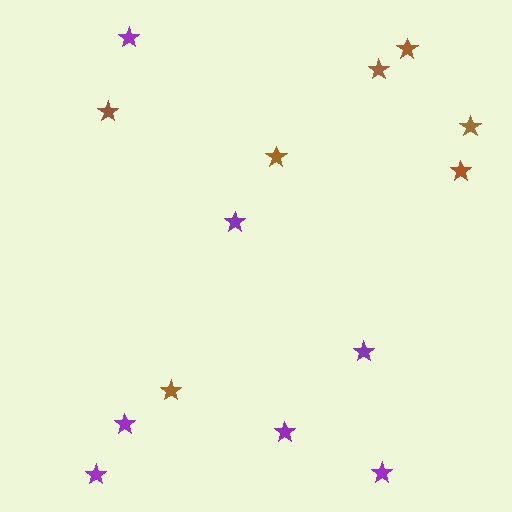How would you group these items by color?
There are 2 groups: one group of brown stars (7) and one group of purple stars (7).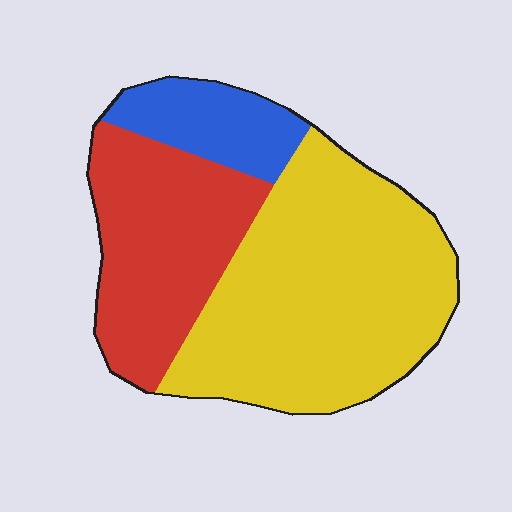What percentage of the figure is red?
Red covers around 30% of the figure.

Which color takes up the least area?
Blue, at roughly 15%.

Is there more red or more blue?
Red.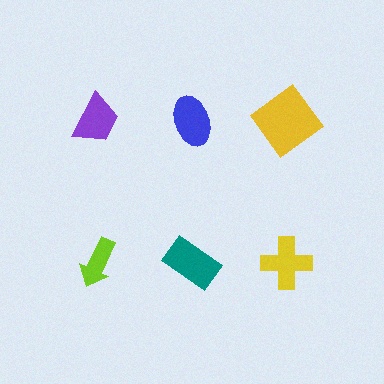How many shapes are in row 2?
3 shapes.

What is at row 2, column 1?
A lime arrow.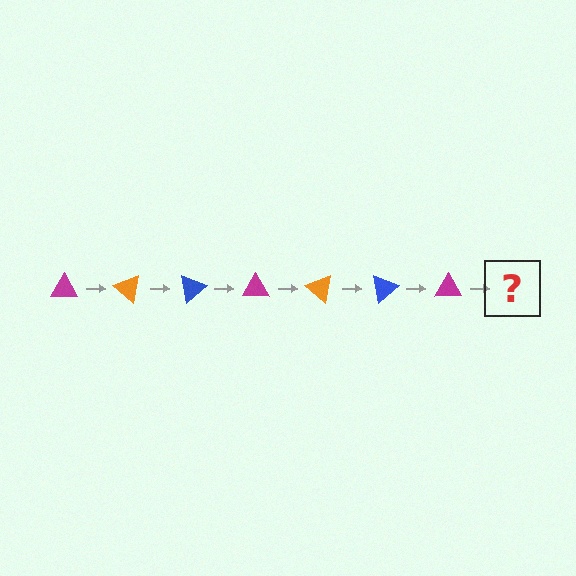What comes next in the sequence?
The next element should be an orange triangle, rotated 280 degrees from the start.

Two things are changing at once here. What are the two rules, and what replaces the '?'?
The two rules are that it rotates 40 degrees each step and the color cycles through magenta, orange, and blue. The '?' should be an orange triangle, rotated 280 degrees from the start.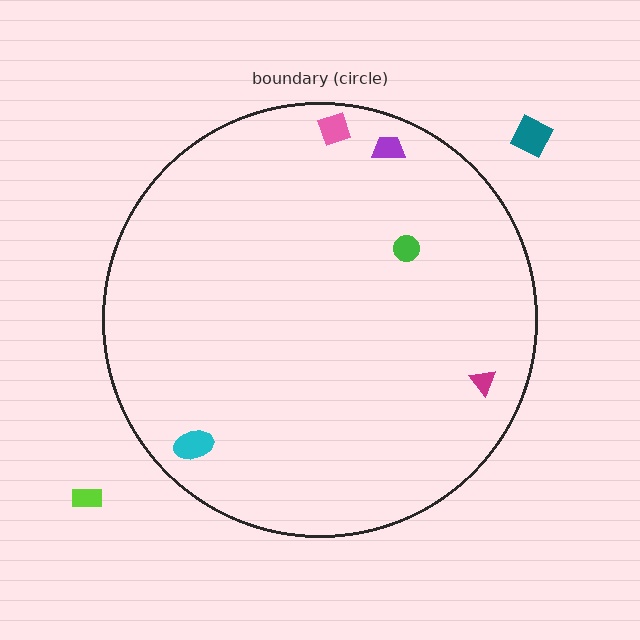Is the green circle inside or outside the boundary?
Inside.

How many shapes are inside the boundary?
5 inside, 2 outside.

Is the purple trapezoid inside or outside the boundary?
Inside.